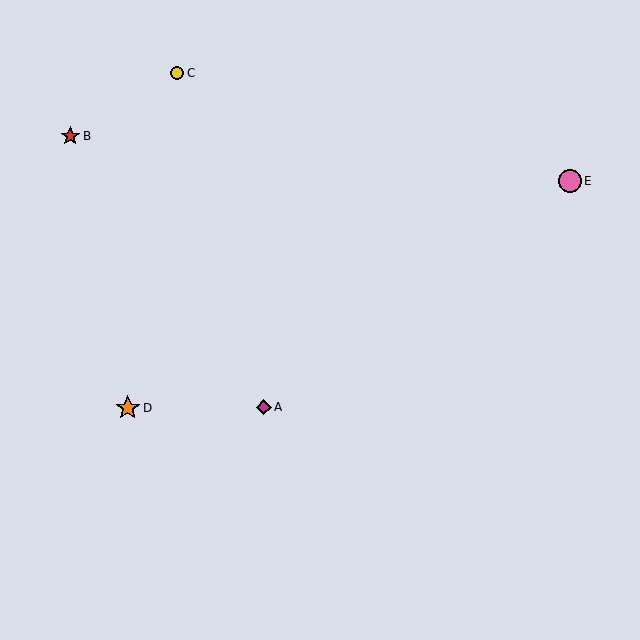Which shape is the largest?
The orange star (labeled D) is the largest.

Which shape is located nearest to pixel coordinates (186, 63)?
The yellow circle (labeled C) at (177, 73) is nearest to that location.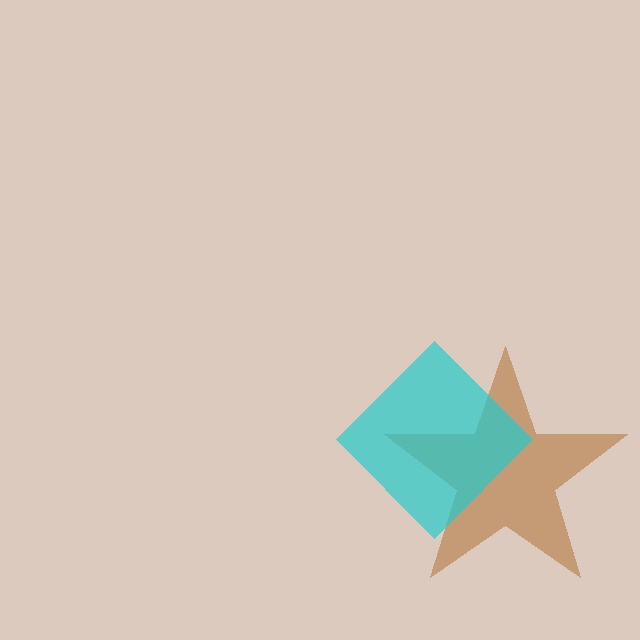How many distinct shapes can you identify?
There are 2 distinct shapes: a brown star, a cyan diamond.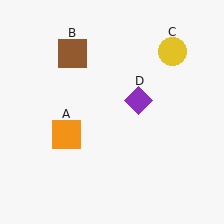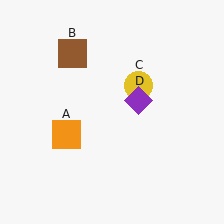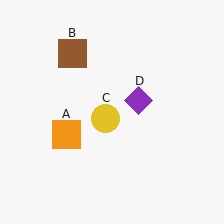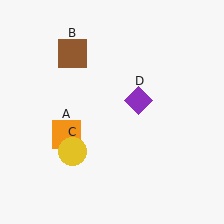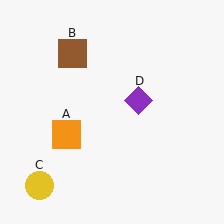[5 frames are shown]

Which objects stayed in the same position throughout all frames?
Orange square (object A) and brown square (object B) and purple diamond (object D) remained stationary.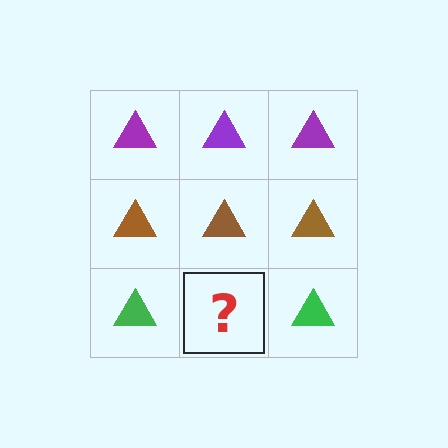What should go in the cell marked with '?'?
The missing cell should contain a green triangle.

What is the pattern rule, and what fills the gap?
The rule is that each row has a consistent color. The gap should be filled with a green triangle.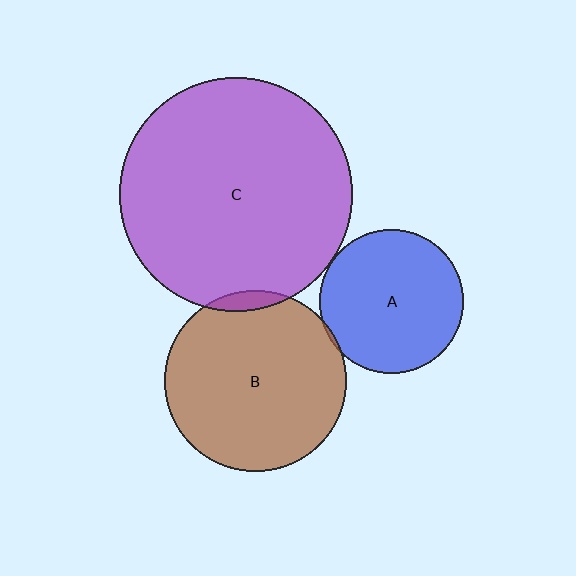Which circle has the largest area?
Circle C (purple).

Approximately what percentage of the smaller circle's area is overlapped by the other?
Approximately 5%.